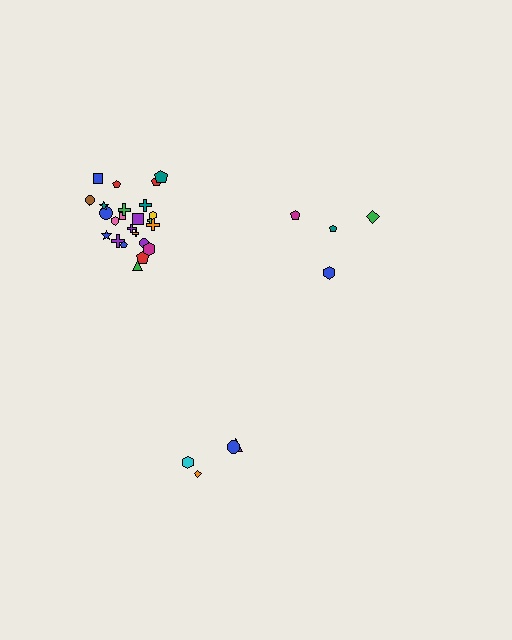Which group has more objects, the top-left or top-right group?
The top-left group.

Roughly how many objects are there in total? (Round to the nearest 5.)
Roughly 35 objects in total.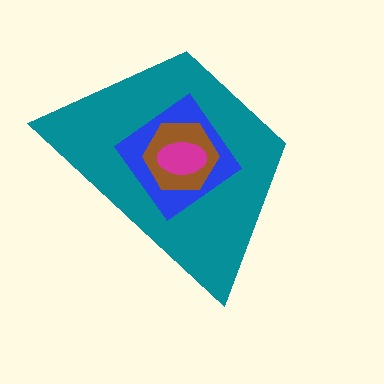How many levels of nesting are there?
4.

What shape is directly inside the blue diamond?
The brown hexagon.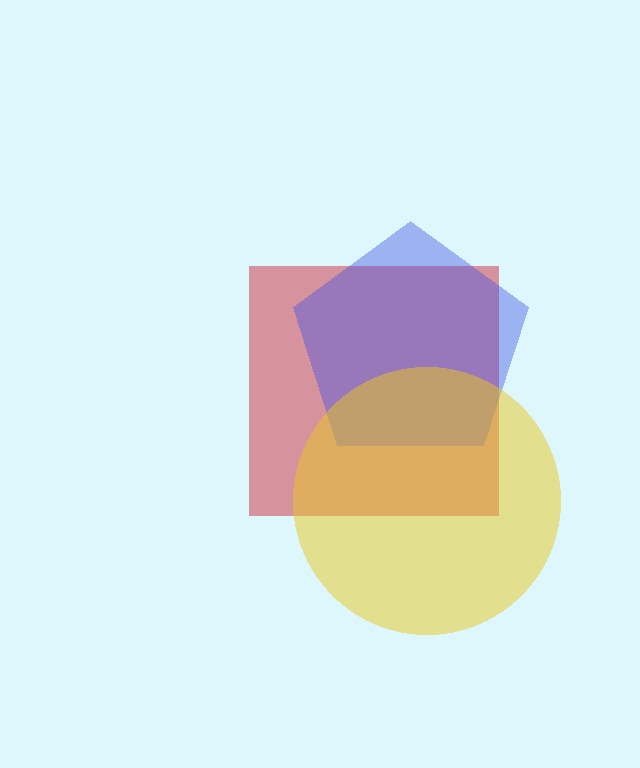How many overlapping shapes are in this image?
There are 3 overlapping shapes in the image.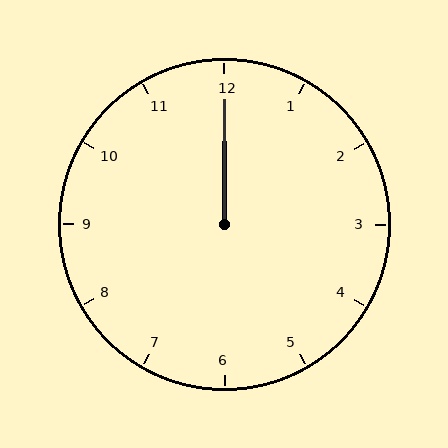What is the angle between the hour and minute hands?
Approximately 0 degrees.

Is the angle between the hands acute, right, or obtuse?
It is acute.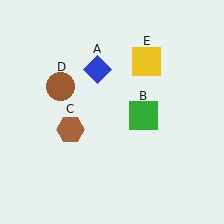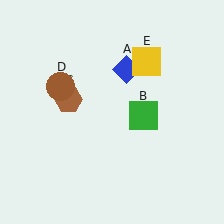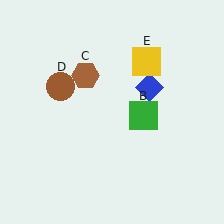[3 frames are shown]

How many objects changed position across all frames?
2 objects changed position: blue diamond (object A), brown hexagon (object C).